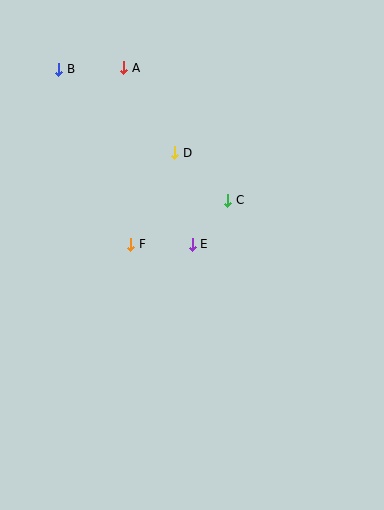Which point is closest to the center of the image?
Point E at (192, 244) is closest to the center.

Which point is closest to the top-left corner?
Point B is closest to the top-left corner.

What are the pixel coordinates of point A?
Point A is at (124, 68).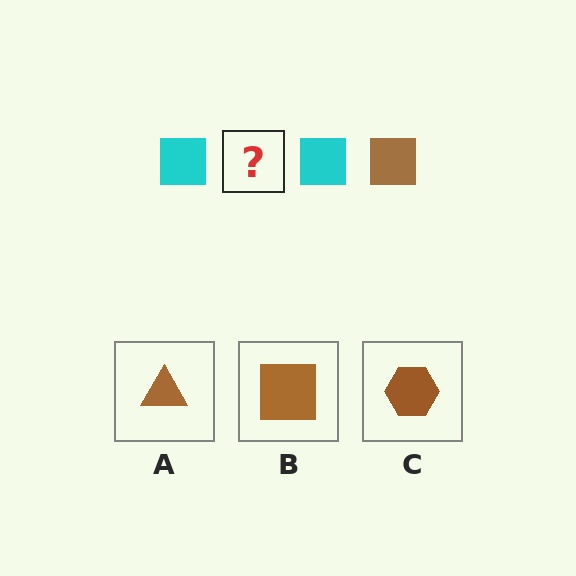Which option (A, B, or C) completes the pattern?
B.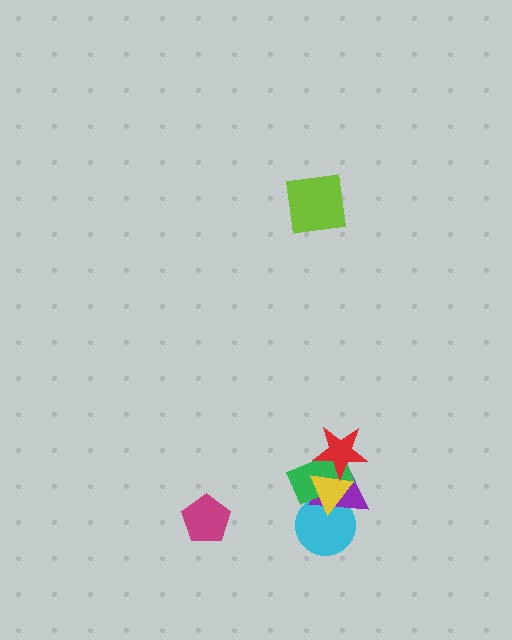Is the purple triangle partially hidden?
Yes, it is partially covered by another shape.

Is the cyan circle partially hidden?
Yes, it is partially covered by another shape.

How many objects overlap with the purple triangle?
4 objects overlap with the purple triangle.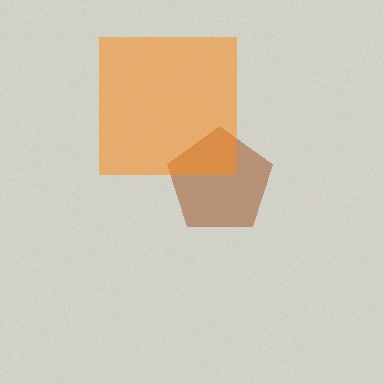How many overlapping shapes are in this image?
There are 2 overlapping shapes in the image.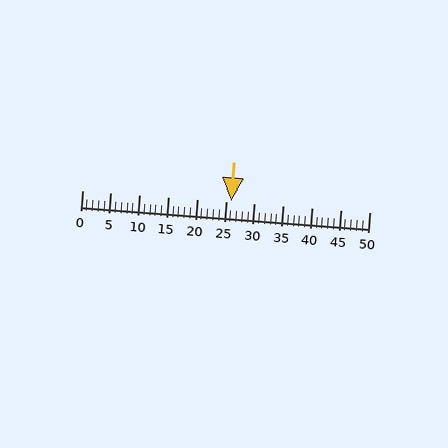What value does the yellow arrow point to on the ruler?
The yellow arrow points to approximately 26.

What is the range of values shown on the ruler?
The ruler shows values from 0 to 50.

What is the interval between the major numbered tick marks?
The major tick marks are spaced 5 units apart.